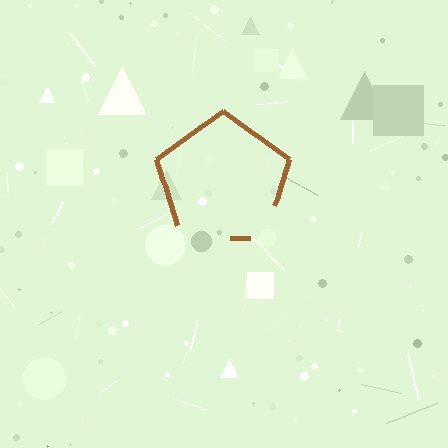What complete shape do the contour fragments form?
The contour fragments form a pentagon.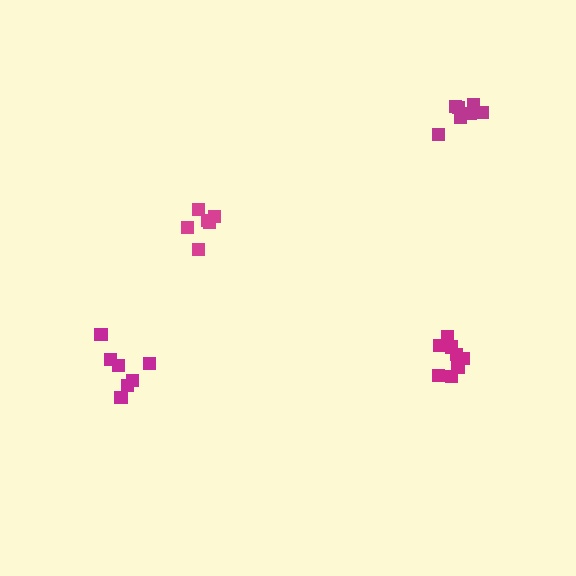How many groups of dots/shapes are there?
There are 4 groups.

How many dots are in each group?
Group 1: 8 dots, Group 2: 7 dots, Group 3: 6 dots, Group 4: 7 dots (28 total).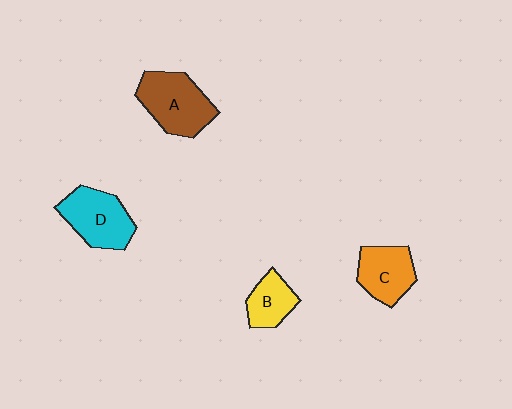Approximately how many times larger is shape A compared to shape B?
Approximately 1.7 times.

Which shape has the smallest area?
Shape B (yellow).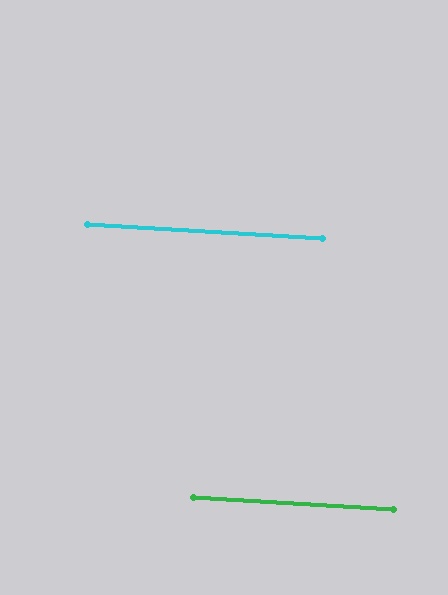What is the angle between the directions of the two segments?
Approximately 0 degrees.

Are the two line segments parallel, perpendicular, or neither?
Parallel — their directions differ by only 0.1°.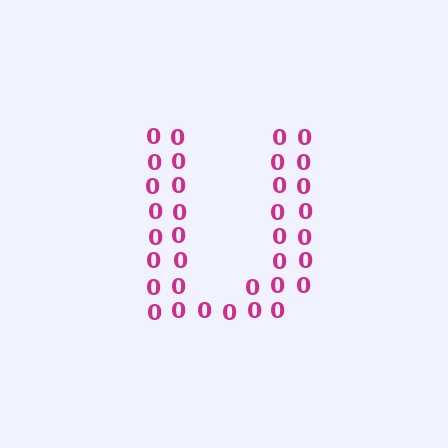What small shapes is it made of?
It is made of small digit 0's.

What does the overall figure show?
The overall figure shows the letter U.